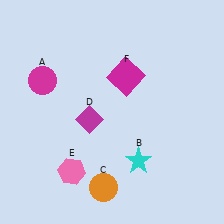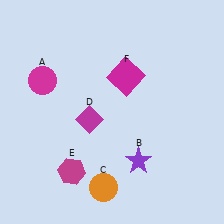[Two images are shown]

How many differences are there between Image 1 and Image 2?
There are 2 differences between the two images.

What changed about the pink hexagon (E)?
In Image 1, E is pink. In Image 2, it changed to magenta.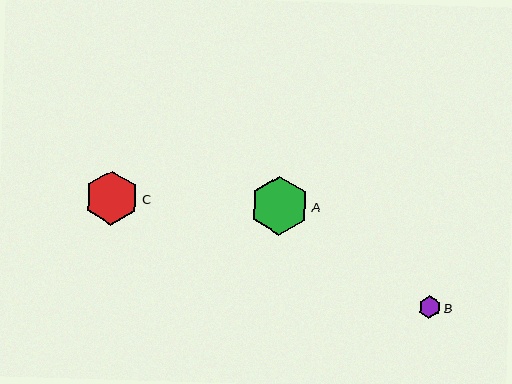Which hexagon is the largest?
Hexagon A is the largest with a size of approximately 59 pixels.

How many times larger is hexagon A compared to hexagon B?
Hexagon A is approximately 2.6 times the size of hexagon B.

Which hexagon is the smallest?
Hexagon B is the smallest with a size of approximately 22 pixels.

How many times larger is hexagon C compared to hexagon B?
Hexagon C is approximately 2.4 times the size of hexagon B.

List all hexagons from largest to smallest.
From largest to smallest: A, C, B.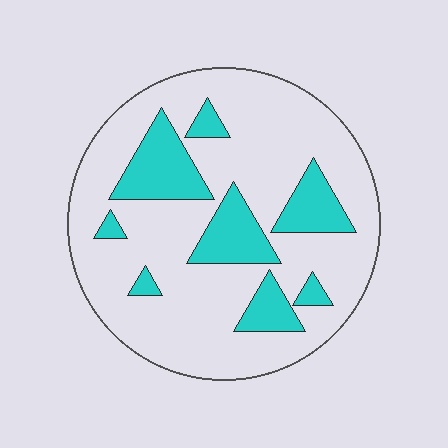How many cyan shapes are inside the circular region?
8.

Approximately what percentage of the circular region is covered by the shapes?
Approximately 25%.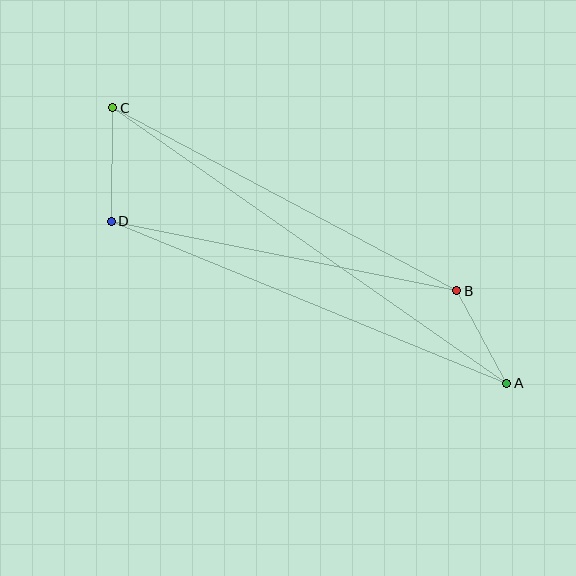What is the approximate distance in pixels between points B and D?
The distance between B and D is approximately 353 pixels.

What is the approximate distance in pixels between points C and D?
The distance between C and D is approximately 113 pixels.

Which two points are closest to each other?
Points A and B are closest to each other.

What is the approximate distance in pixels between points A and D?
The distance between A and D is approximately 427 pixels.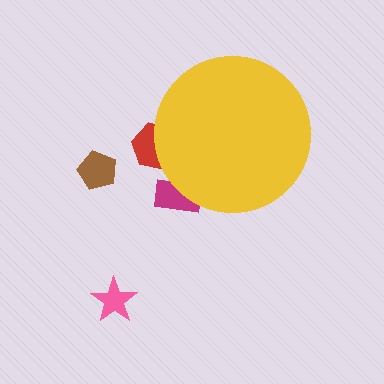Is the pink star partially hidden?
No, the pink star is fully visible.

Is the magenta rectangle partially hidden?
Yes, the magenta rectangle is partially hidden behind the yellow circle.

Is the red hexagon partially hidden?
Yes, the red hexagon is partially hidden behind the yellow circle.